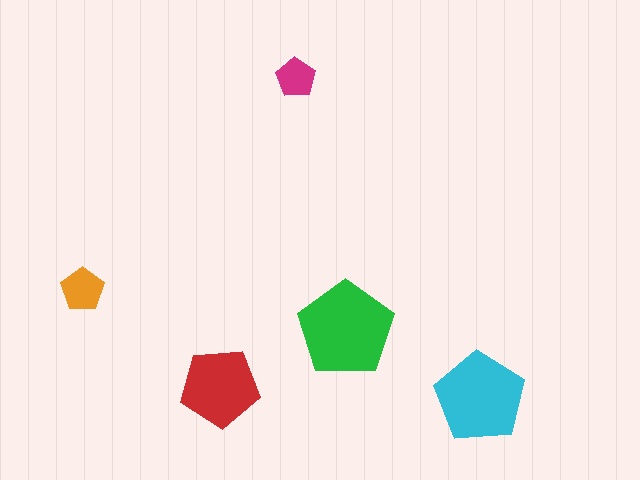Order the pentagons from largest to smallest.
the green one, the cyan one, the red one, the orange one, the magenta one.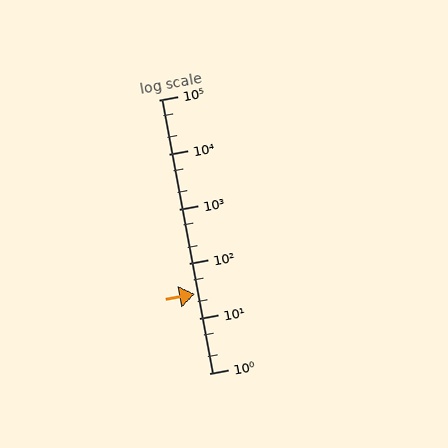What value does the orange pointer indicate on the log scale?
The pointer indicates approximately 28.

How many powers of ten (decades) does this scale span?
The scale spans 5 decades, from 1 to 100000.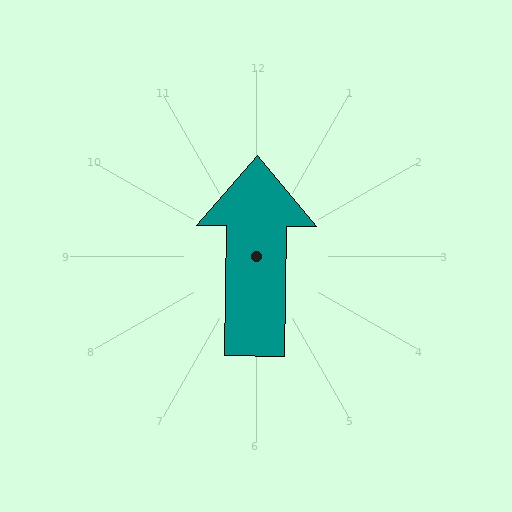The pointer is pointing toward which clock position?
Roughly 12 o'clock.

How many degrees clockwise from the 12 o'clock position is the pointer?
Approximately 1 degrees.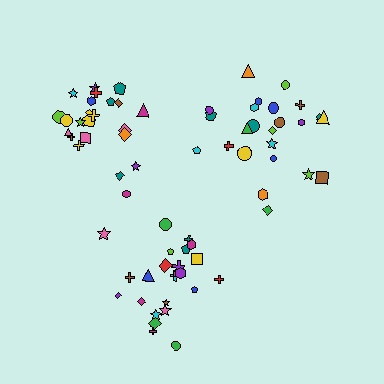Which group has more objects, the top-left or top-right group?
The top-right group.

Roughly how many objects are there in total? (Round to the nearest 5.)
Roughly 70 objects in total.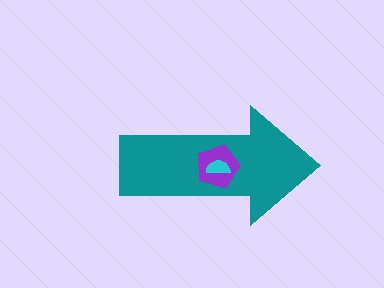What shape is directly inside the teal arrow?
The purple pentagon.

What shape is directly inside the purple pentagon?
The cyan semicircle.